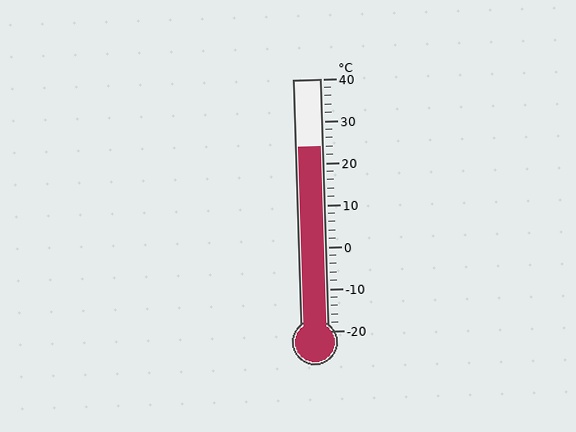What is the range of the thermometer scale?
The thermometer scale ranges from -20°C to 40°C.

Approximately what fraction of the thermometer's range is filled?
The thermometer is filled to approximately 75% of its range.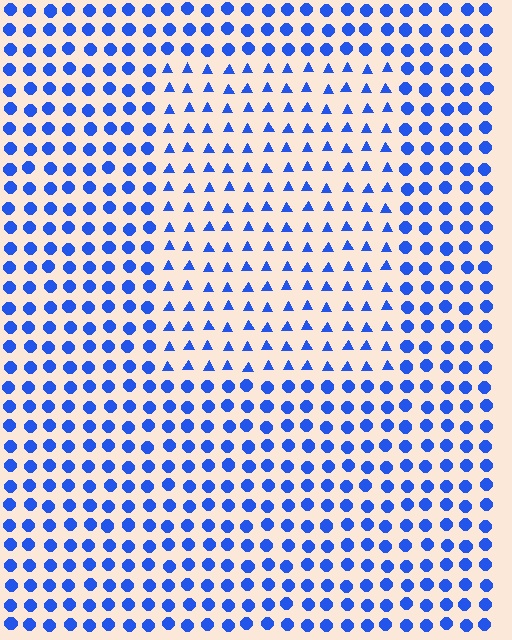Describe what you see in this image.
The image is filled with small blue elements arranged in a uniform grid. A rectangle-shaped region contains triangles, while the surrounding area contains circles. The boundary is defined purely by the change in element shape.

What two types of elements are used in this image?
The image uses triangles inside the rectangle region and circles outside it.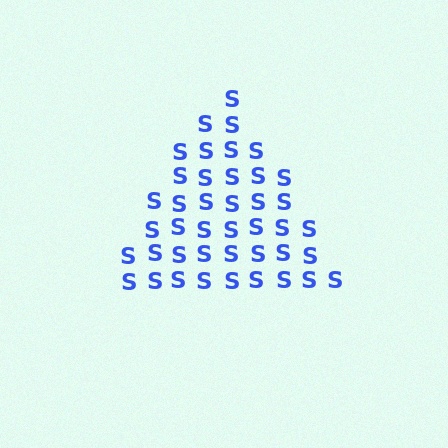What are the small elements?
The small elements are letter S's.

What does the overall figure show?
The overall figure shows a triangle.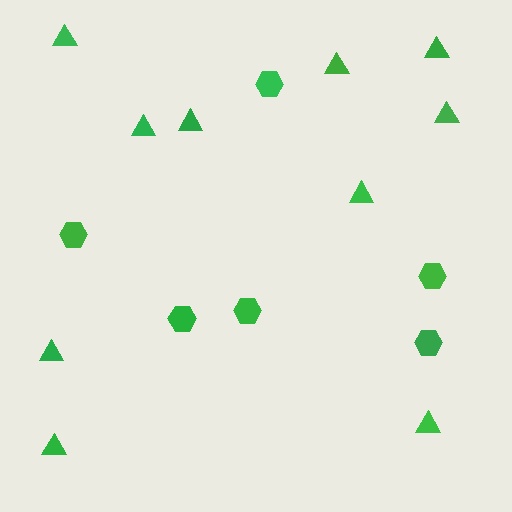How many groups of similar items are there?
There are 2 groups: one group of triangles (10) and one group of hexagons (6).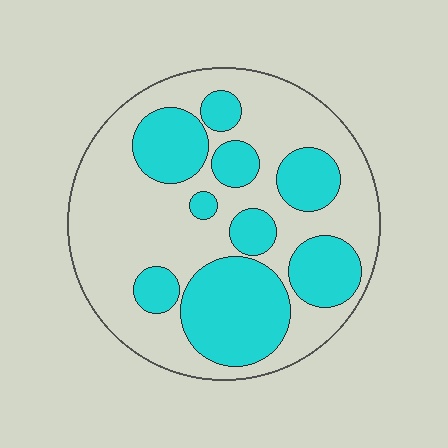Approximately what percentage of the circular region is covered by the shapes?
Approximately 40%.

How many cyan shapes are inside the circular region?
9.